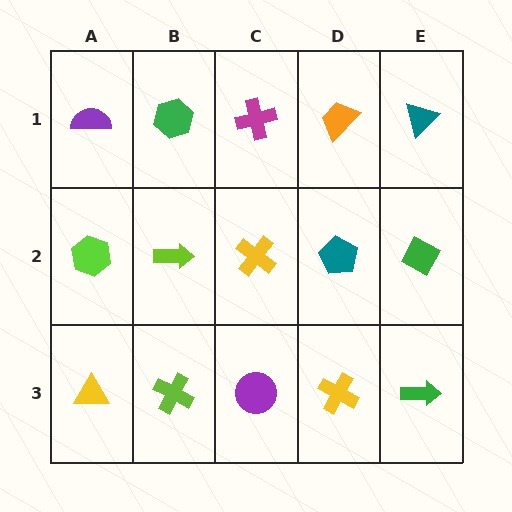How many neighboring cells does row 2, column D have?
4.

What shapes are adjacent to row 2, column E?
A teal triangle (row 1, column E), a green arrow (row 3, column E), a teal pentagon (row 2, column D).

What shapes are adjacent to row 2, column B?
A green hexagon (row 1, column B), a lime cross (row 3, column B), a lime hexagon (row 2, column A), a yellow cross (row 2, column C).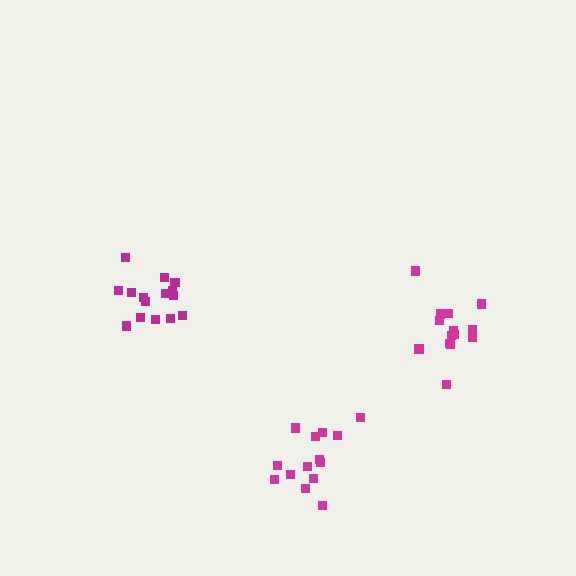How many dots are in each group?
Group 1: 15 dots, Group 2: 14 dots, Group 3: 14 dots (43 total).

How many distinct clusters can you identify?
There are 3 distinct clusters.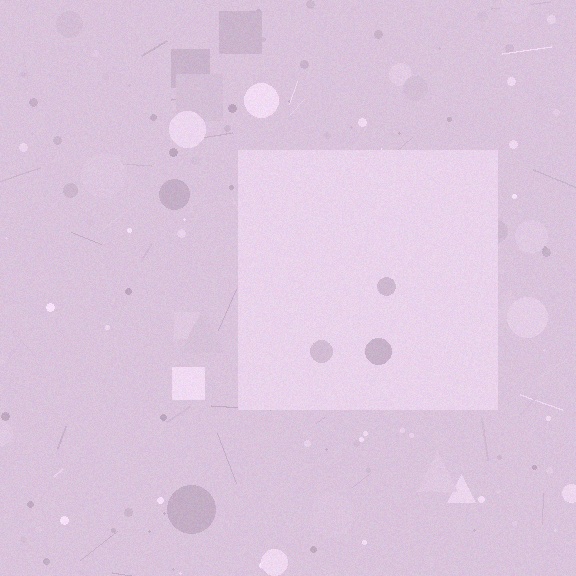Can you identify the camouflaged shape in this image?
The camouflaged shape is a square.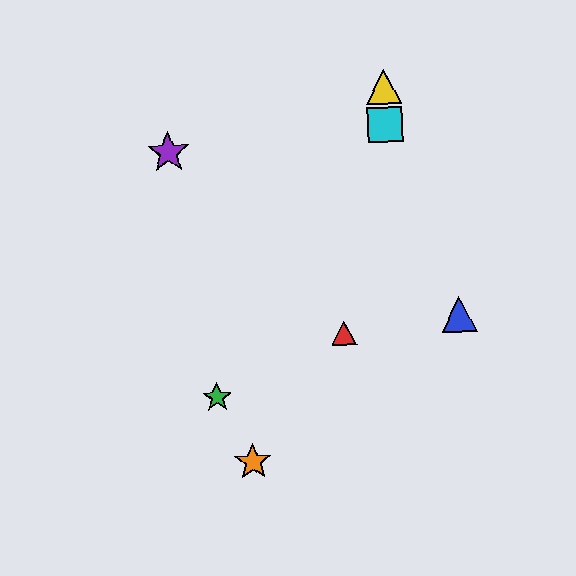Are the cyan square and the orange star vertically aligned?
No, the cyan square is at x≈385 and the orange star is at x≈253.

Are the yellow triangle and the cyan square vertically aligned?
Yes, both are at x≈383.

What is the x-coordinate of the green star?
The green star is at x≈217.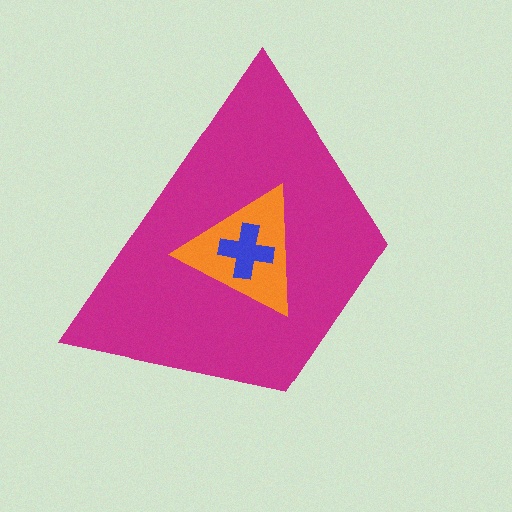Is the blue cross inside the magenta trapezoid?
Yes.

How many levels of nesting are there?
3.